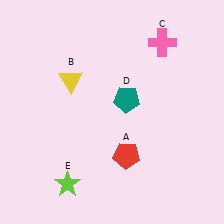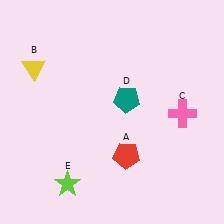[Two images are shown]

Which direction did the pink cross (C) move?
The pink cross (C) moved down.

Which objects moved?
The objects that moved are: the yellow triangle (B), the pink cross (C).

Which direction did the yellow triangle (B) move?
The yellow triangle (B) moved left.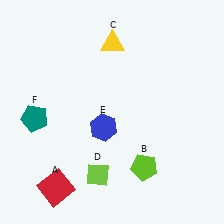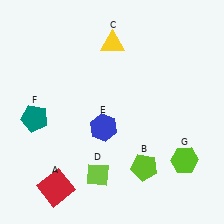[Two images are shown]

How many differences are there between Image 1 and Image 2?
There is 1 difference between the two images.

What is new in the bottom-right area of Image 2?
A lime hexagon (G) was added in the bottom-right area of Image 2.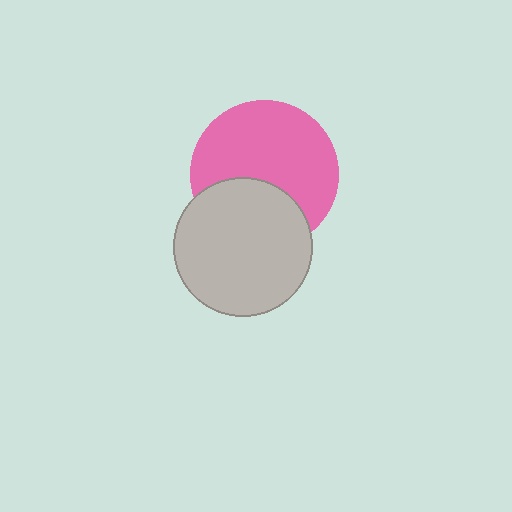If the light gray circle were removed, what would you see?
You would see the complete pink circle.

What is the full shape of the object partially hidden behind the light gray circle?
The partially hidden object is a pink circle.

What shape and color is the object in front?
The object in front is a light gray circle.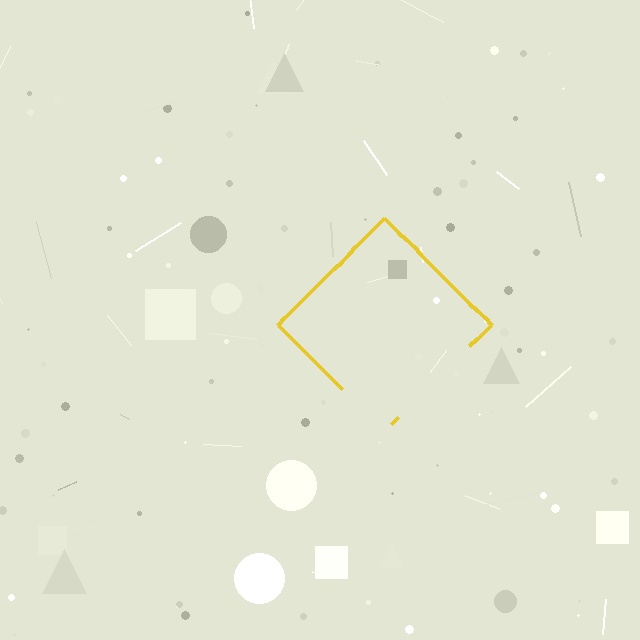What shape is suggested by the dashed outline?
The dashed outline suggests a diamond.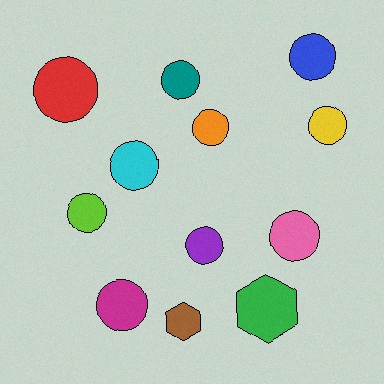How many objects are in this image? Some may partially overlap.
There are 12 objects.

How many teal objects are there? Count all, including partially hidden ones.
There is 1 teal object.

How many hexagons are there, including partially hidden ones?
There are 2 hexagons.